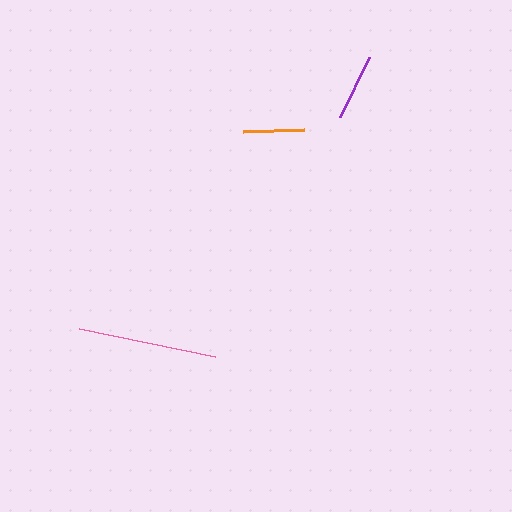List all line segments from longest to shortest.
From longest to shortest: pink, purple, orange.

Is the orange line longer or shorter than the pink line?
The pink line is longer than the orange line.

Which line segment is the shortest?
The orange line is the shortest at approximately 62 pixels.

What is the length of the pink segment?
The pink segment is approximately 138 pixels long.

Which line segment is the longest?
The pink line is the longest at approximately 138 pixels.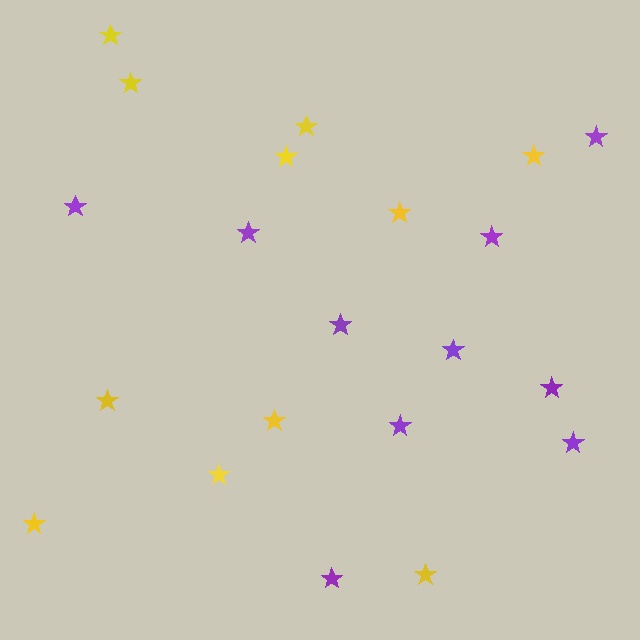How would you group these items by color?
There are 2 groups: one group of purple stars (10) and one group of yellow stars (11).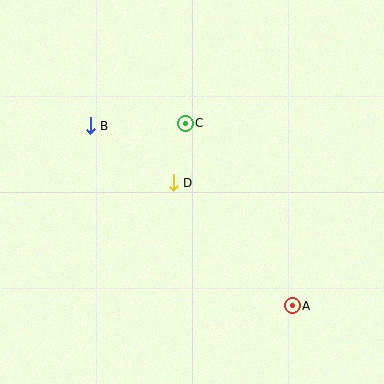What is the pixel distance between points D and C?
The distance between D and C is 61 pixels.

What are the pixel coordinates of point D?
Point D is at (173, 183).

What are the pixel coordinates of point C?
Point C is at (185, 123).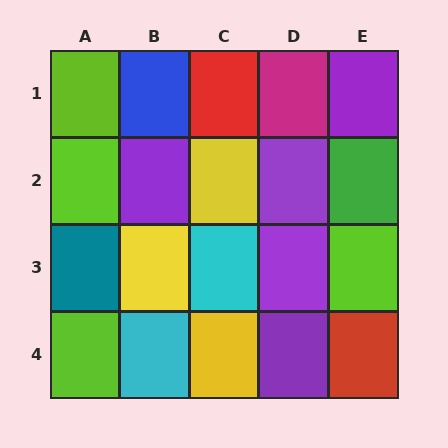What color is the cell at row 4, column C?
Yellow.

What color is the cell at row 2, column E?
Green.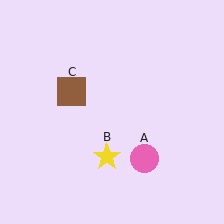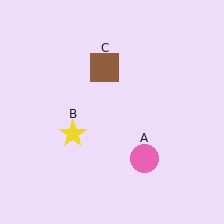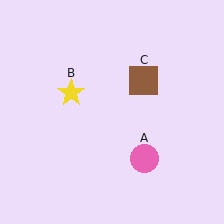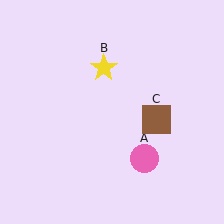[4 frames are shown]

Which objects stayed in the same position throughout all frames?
Pink circle (object A) remained stationary.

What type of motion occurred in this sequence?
The yellow star (object B), brown square (object C) rotated clockwise around the center of the scene.